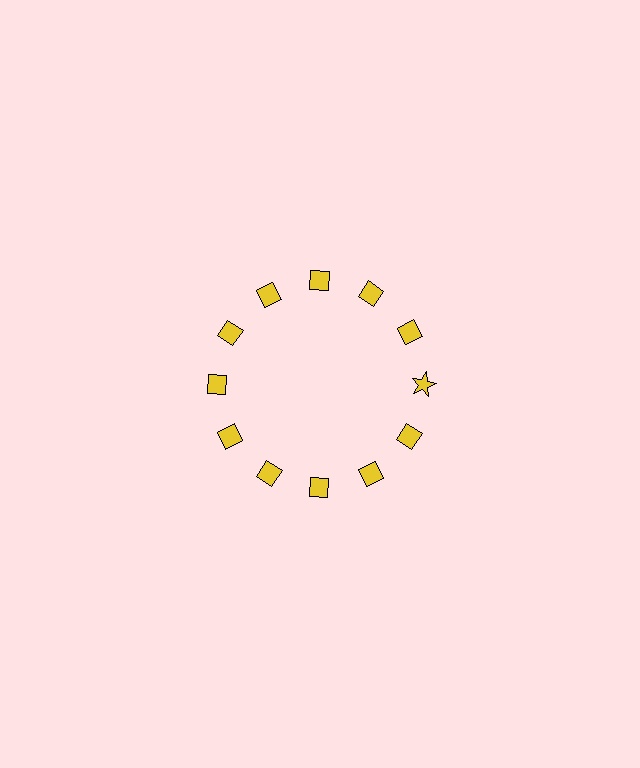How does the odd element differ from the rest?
It has a different shape: star instead of diamond.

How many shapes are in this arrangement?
There are 12 shapes arranged in a ring pattern.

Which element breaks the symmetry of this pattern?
The yellow star at roughly the 3 o'clock position breaks the symmetry. All other shapes are yellow diamonds.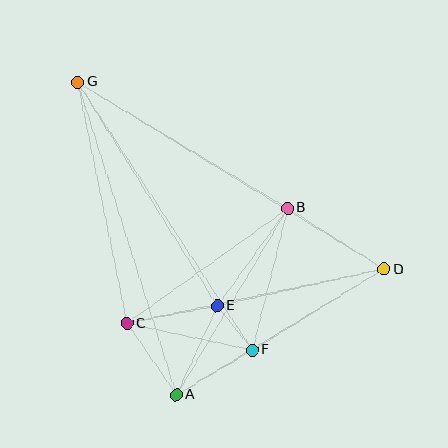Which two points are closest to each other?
Points E and F are closest to each other.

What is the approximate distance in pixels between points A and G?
The distance between A and G is approximately 328 pixels.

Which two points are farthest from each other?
Points D and G are farthest from each other.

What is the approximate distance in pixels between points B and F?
The distance between B and F is approximately 146 pixels.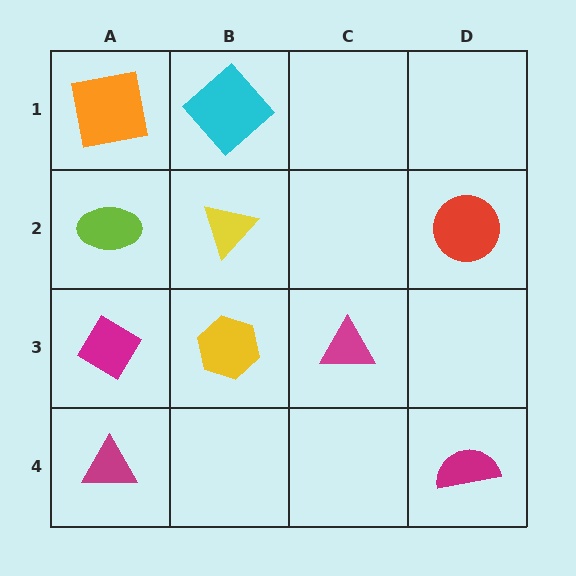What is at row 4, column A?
A magenta triangle.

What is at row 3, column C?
A magenta triangle.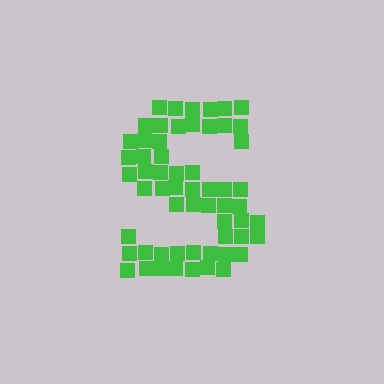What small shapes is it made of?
It is made of small squares.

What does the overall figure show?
The overall figure shows the letter S.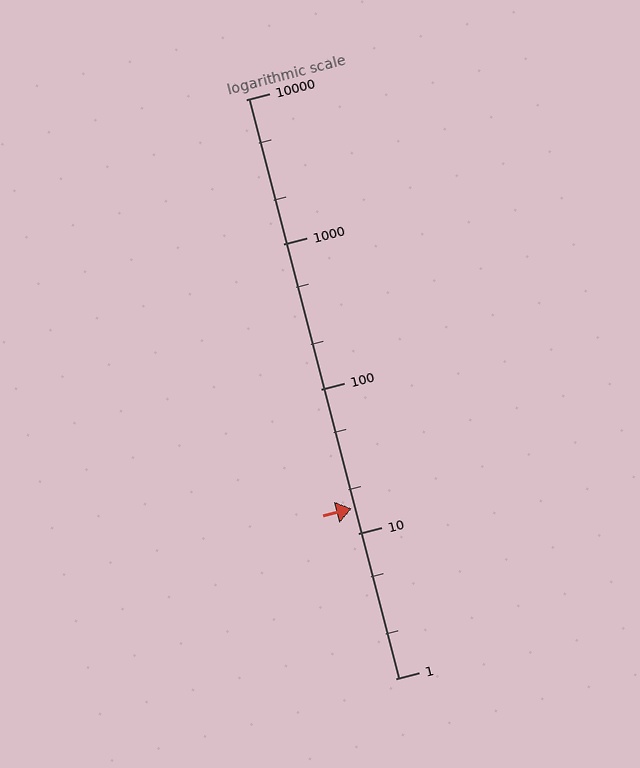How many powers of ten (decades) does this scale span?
The scale spans 4 decades, from 1 to 10000.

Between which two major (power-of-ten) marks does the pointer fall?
The pointer is between 10 and 100.